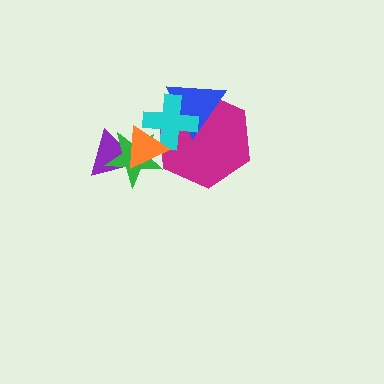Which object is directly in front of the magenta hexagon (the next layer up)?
The blue triangle is directly in front of the magenta hexagon.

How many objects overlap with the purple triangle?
2 objects overlap with the purple triangle.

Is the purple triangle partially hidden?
Yes, it is partially covered by another shape.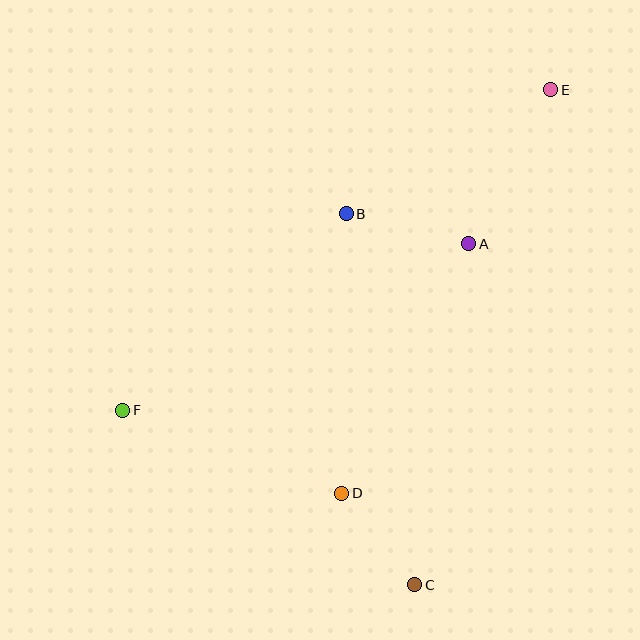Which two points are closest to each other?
Points C and D are closest to each other.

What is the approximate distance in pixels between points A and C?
The distance between A and C is approximately 345 pixels.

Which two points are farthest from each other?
Points E and F are farthest from each other.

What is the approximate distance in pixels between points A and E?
The distance between A and E is approximately 174 pixels.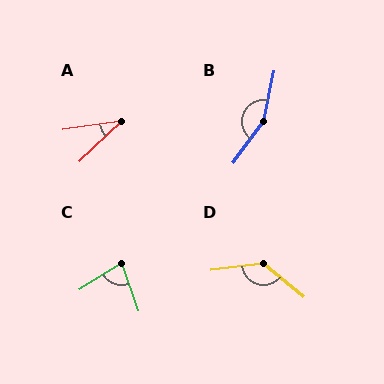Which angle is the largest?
B, at approximately 156 degrees.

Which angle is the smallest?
A, at approximately 35 degrees.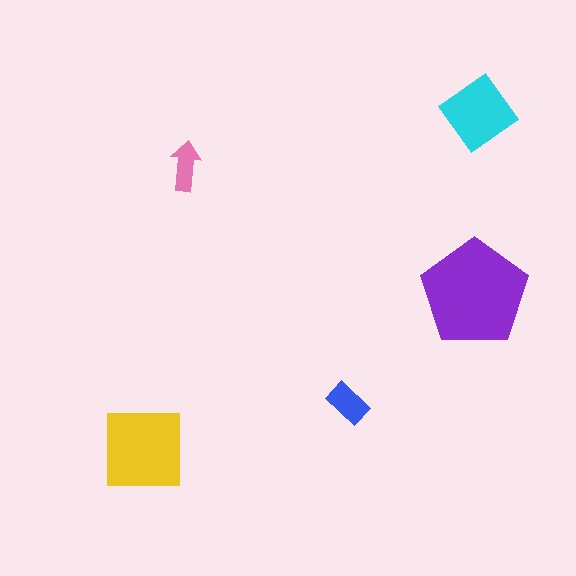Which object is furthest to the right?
The cyan diamond is rightmost.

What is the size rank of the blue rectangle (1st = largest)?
4th.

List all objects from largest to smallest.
The purple pentagon, the yellow square, the cyan diamond, the blue rectangle, the pink arrow.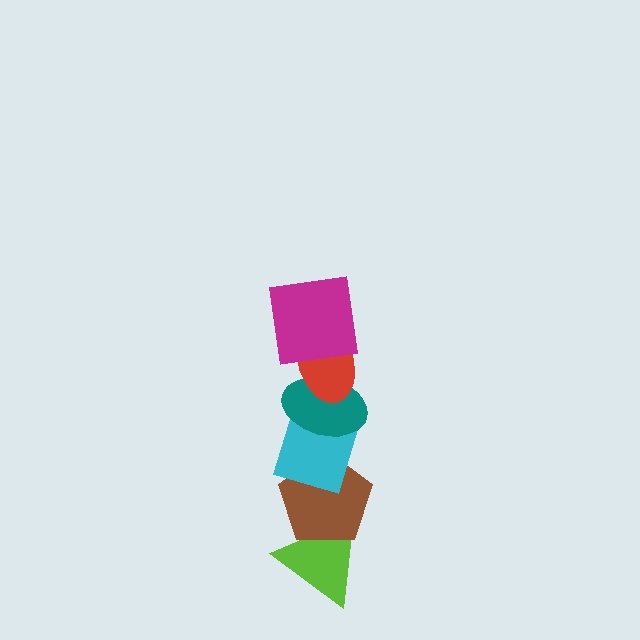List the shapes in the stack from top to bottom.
From top to bottom: the magenta square, the red ellipse, the teal ellipse, the cyan diamond, the brown pentagon, the lime triangle.